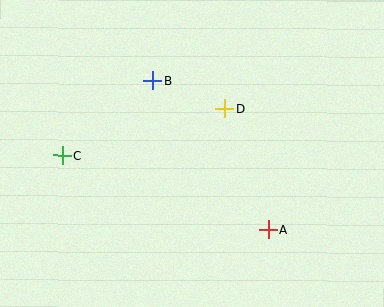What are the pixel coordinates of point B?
Point B is at (153, 80).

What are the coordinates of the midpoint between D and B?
The midpoint between D and B is at (189, 95).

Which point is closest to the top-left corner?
Point C is closest to the top-left corner.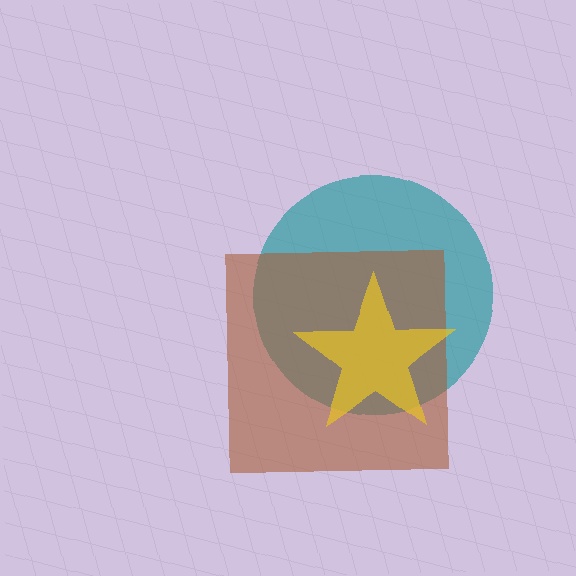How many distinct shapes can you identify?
There are 3 distinct shapes: a teal circle, a brown square, a yellow star.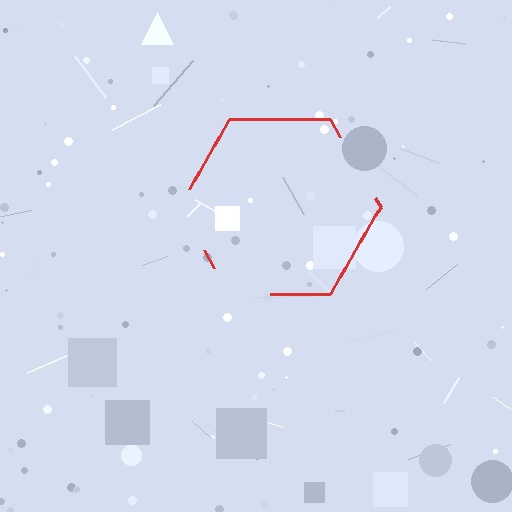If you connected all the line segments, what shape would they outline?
They would outline a hexagon.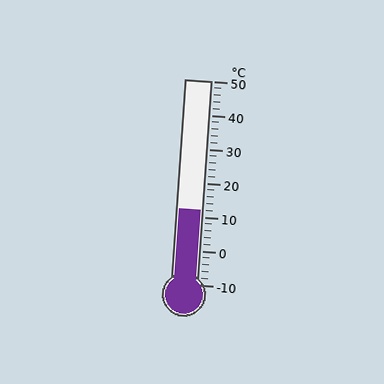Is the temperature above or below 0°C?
The temperature is above 0°C.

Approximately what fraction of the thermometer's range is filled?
The thermometer is filled to approximately 35% of its range.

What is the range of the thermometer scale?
The thermometer scale ranges from -10°C to 50°C.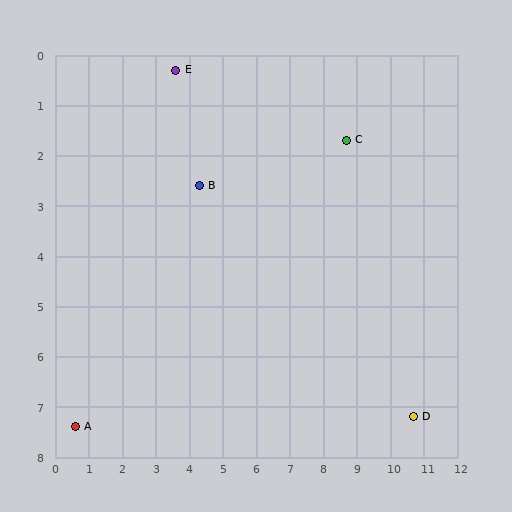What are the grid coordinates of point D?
Point D is at approximately (10.7, 7.2).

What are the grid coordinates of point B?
Point B is at approximately (4.3, 2.6).